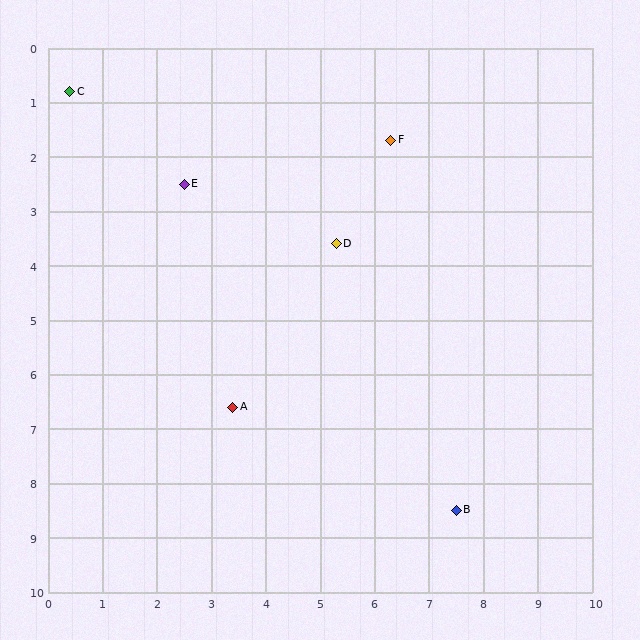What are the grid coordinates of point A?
Point A is at approximately (3.4, 6.6).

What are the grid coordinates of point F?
Point F is at approximately (6.3, 1.7).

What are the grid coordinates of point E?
Point E is at approximately (2.5, 2.5).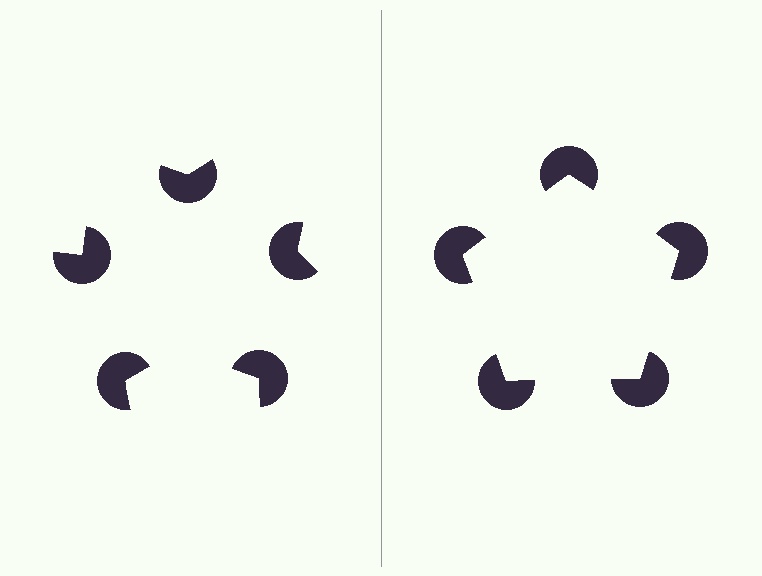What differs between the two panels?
The pac-man discs are positioned identically on both sides; only the wedge orientations differ. On the right they align to a pentagon; on the left they are misaligned.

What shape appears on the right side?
An illusory pentagon.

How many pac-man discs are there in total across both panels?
10 — 5 on each side.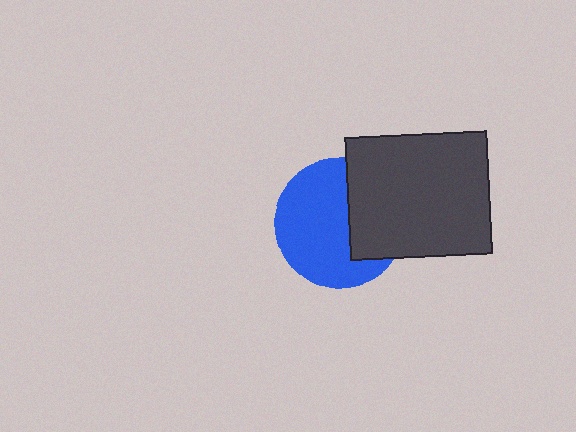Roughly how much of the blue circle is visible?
About half of it is visible (roughly 64%).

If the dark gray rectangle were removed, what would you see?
You would see the complete blue circle.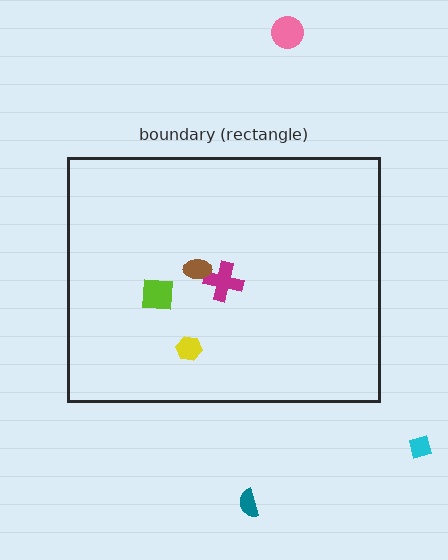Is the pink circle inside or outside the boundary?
Outside.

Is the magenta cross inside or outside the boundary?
Inside.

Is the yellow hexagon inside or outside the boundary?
Inside.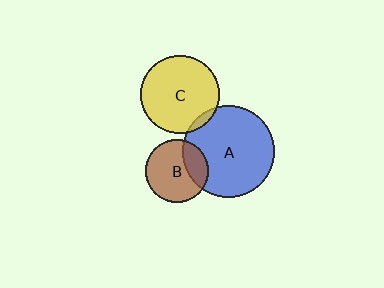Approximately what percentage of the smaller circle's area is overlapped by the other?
Approximately 25%.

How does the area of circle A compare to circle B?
Approximately 2.1 times.